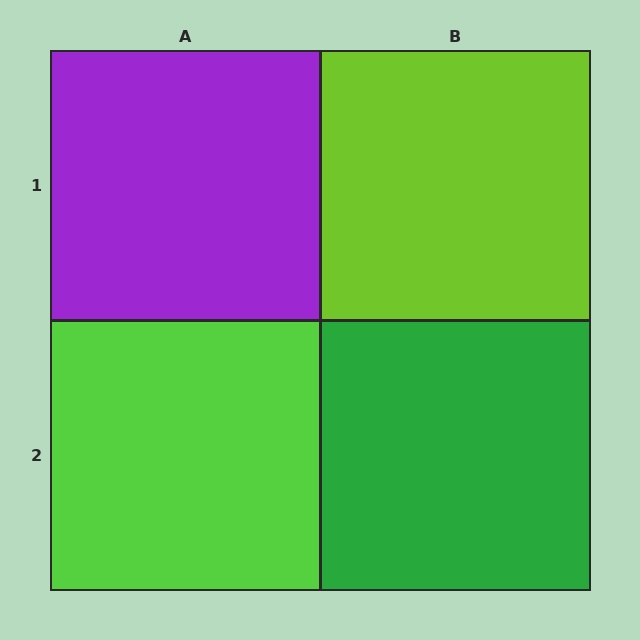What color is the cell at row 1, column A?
Purple.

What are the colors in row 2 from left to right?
Lime, green.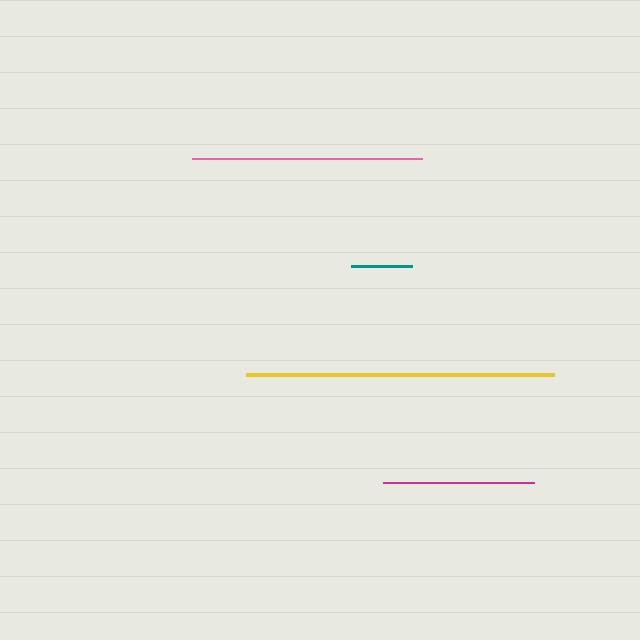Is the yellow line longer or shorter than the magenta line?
The yellow line is longer than the magenta line.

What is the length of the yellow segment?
The yellow segment is approximately 308 pixels long.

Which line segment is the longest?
The yellow line is the longest at approximately 308 pixels.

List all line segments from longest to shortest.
From longest to shortest: yellow, pink, magenta, teal.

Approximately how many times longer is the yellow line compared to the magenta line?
The yellow line is approximately 2.0 times the length of the magenta line.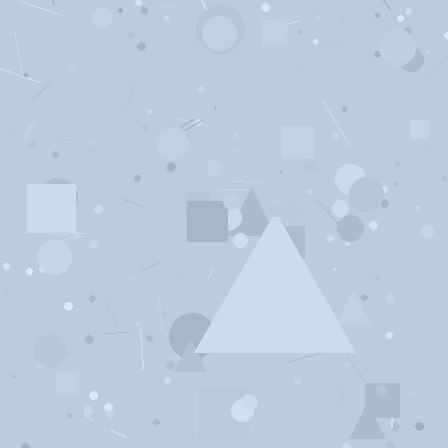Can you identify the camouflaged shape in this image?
The camouflaged shape is a triangle.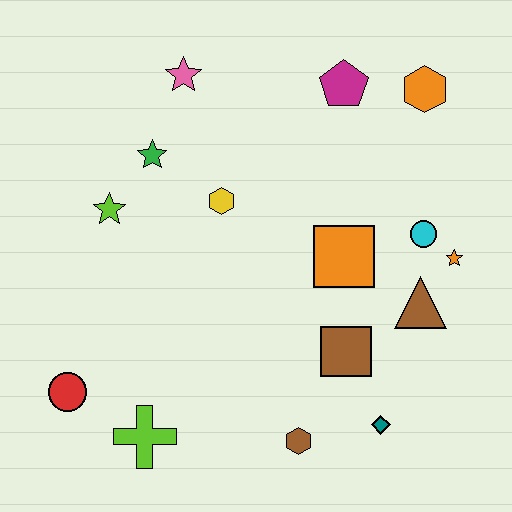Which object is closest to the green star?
The lime star is closest to the green star.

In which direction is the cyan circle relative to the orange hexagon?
The cyan circle is below the orange hexagon.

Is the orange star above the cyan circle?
No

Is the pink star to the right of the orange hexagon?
No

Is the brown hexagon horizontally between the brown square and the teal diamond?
No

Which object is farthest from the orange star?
The red circle is farthest from the orange star.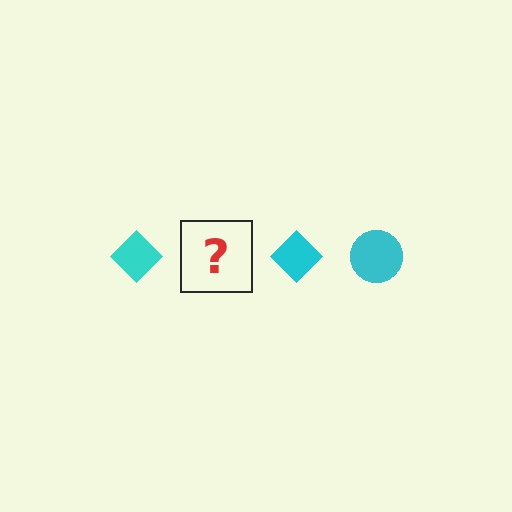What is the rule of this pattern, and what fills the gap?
The rule is that the pattern cycles through diamond, circle shapes in cyan. The gap should be filled with a cyan circle.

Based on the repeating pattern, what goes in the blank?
The blank should be a cyan circle.